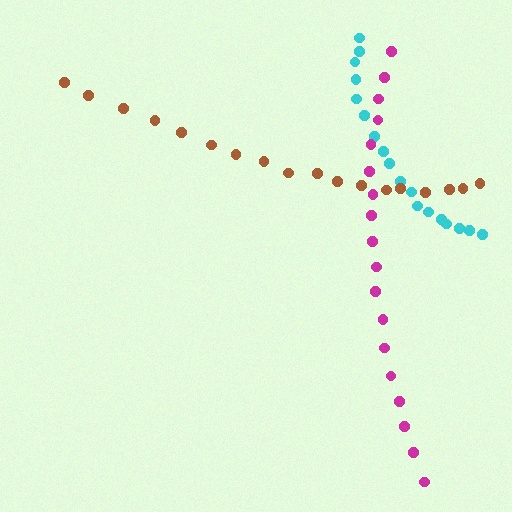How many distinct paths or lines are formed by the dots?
There are 3 distinct paths.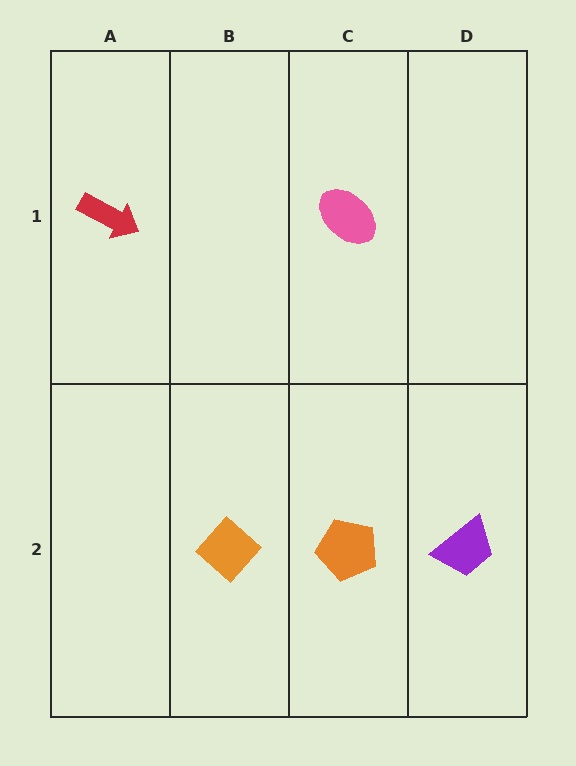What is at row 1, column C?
A pink ellipse.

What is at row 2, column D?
A purple trapezoid.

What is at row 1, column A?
A red arrow.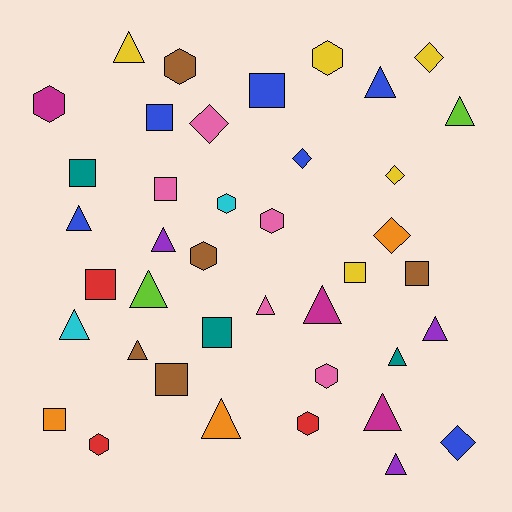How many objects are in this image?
There are 40 objects.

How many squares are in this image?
There are 10 squares.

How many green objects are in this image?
There are no green objects.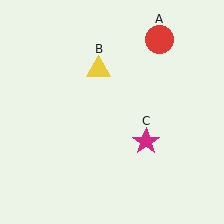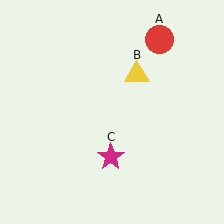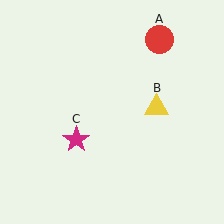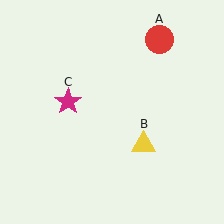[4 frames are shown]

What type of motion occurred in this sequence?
The yellow triangle (object B), magenta star (object C) rotated clockwise around the center of the scene.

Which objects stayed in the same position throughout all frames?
Red circle (object A) remained stationary.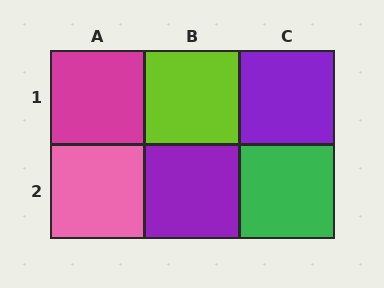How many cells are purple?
2 cells are purple.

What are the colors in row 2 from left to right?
Pink, purple, green.